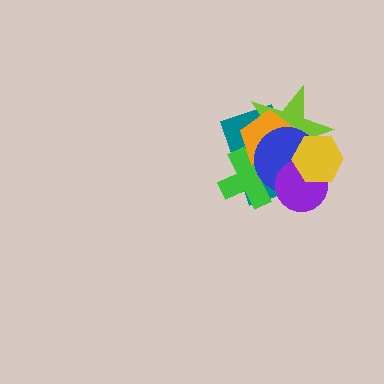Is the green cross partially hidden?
Yes, it is partially covered by another shape.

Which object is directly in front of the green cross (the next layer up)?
The lime star is directly in front of the green cross.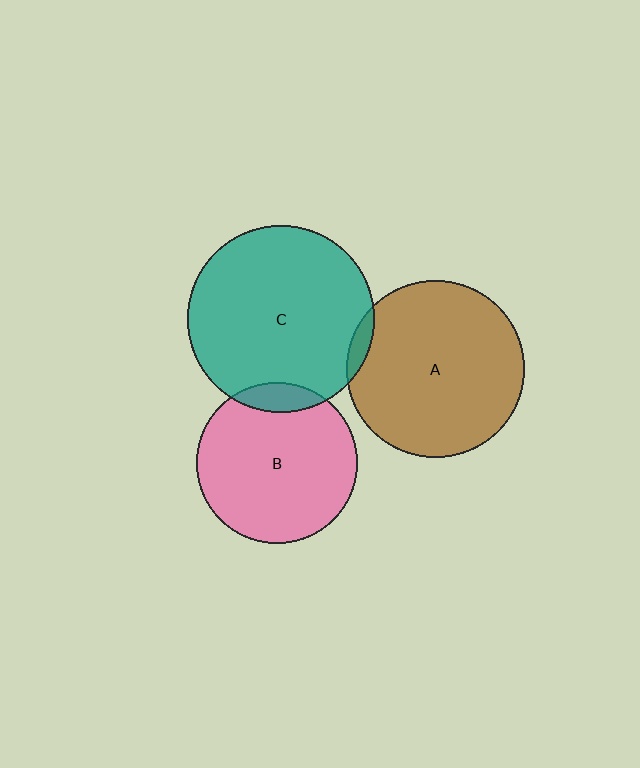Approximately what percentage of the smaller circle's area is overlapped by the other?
Approximately 5%.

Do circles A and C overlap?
Yes.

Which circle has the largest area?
Circle C (teal).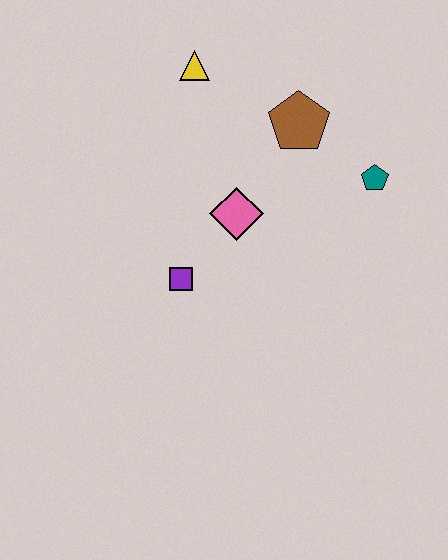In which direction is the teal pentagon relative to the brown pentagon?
The teal pentagon is to the right of the brown pentagon.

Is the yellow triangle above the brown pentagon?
Yes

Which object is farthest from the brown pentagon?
The purple square is farthest from the brown pentagon.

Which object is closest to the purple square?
The pink diamond is closest to the purple square.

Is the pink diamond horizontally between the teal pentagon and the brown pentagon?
No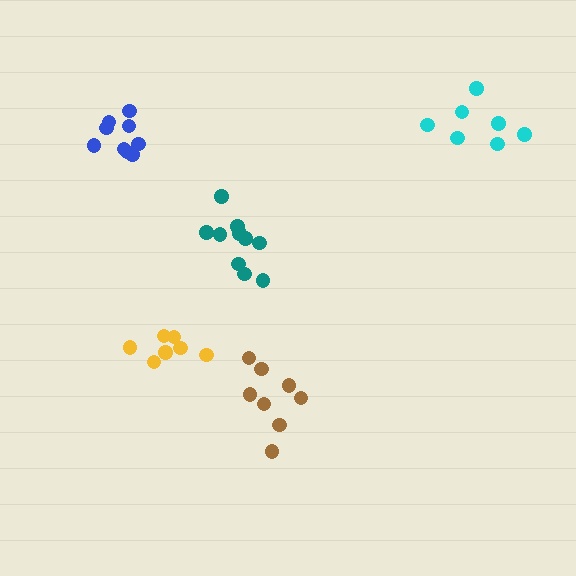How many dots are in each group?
Group 1: 10 dots, Group 2: 7 dots, Group 3: 8 dots, Group 4: 9 dots, Group 5: 7 dots (41 total).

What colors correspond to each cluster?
The clusters are colored: teal, cyan, brown, blue, yellow.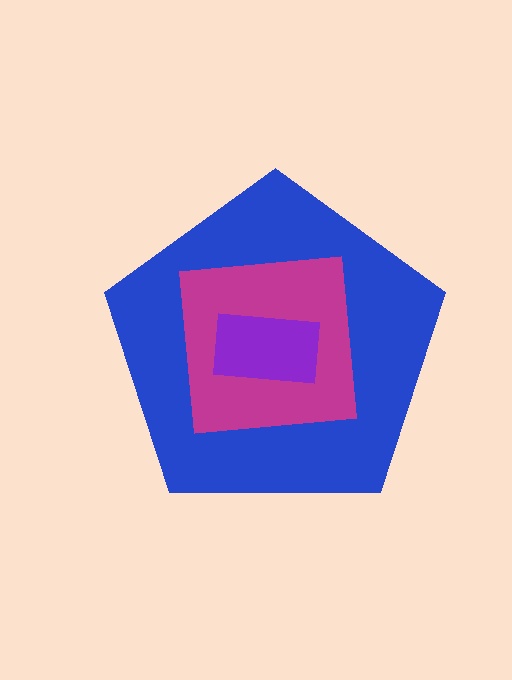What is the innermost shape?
The purple rectangle.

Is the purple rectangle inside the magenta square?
Yes.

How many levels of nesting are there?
3.